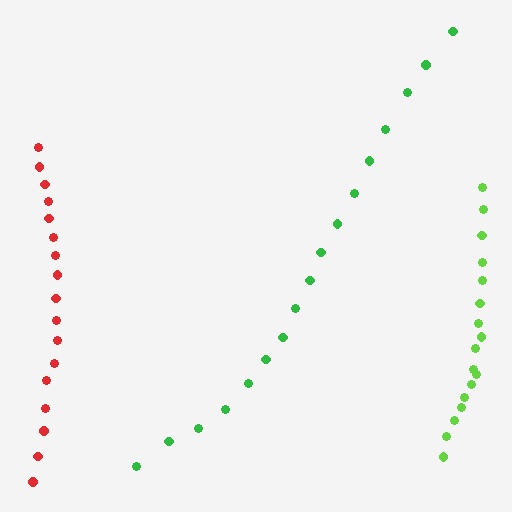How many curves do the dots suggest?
There are 3 distinct paths.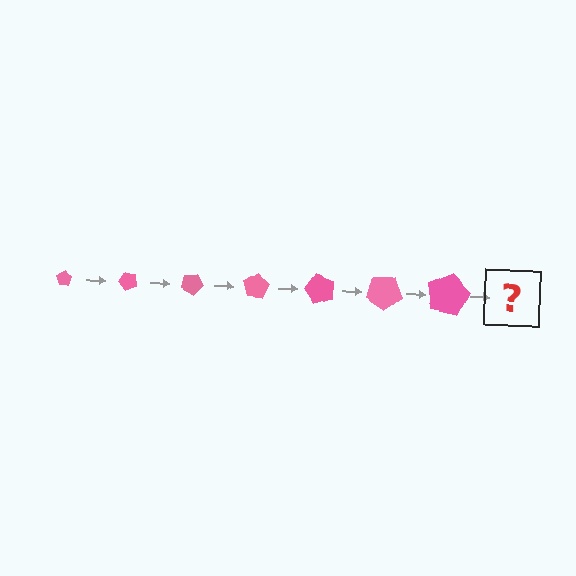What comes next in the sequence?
The next element should be a pentagon, larger than the previous one and rotated 350 degrees from the start.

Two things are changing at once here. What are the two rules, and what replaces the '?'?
The two rules are that the pentagon grows larger each step and it rotates 50 degrees each step. The '?' should be a pentagon, larger than the previous one and rotated 350 degrees from the start.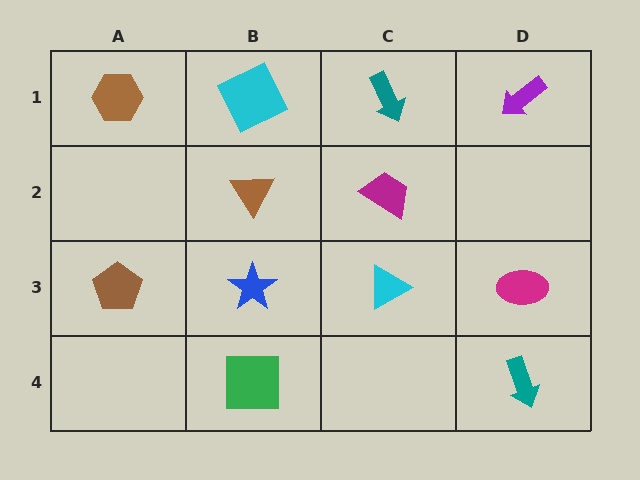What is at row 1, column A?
A brown hexagon.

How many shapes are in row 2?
2 shapes.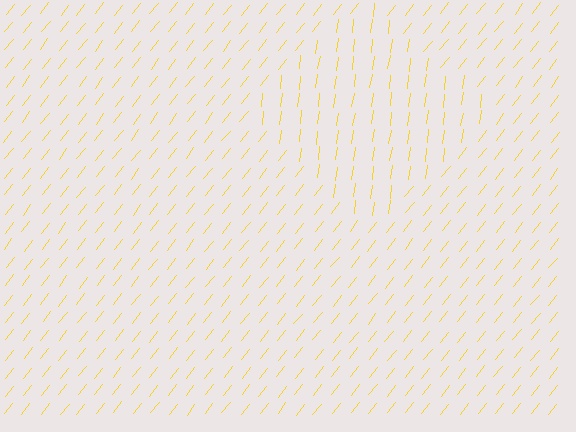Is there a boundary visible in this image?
Yes, there is a texture boundary formed by a change in line orientation.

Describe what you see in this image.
The image is filled with small yellow line segments. A diamond region in the image has lines oriented differently from the surrounding lines, creating a visible texture boundary.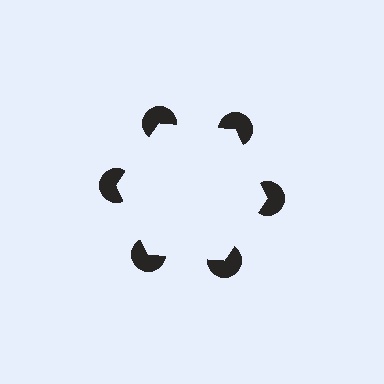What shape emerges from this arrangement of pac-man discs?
An illusory hexagon — its edges are inferred from the aligned wedge cuts in the pac-man discs, not physically drawn.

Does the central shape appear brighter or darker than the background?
It typically appears slightly brighter than the background, even though no actual brightness change is drawn.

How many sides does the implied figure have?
6 sides.